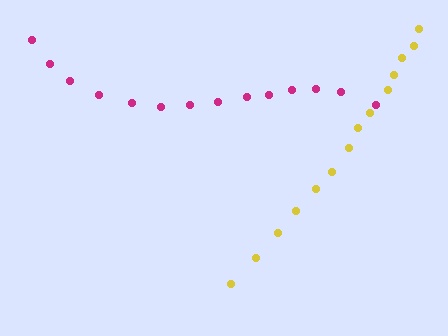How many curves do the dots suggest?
There are 2 distinct paths.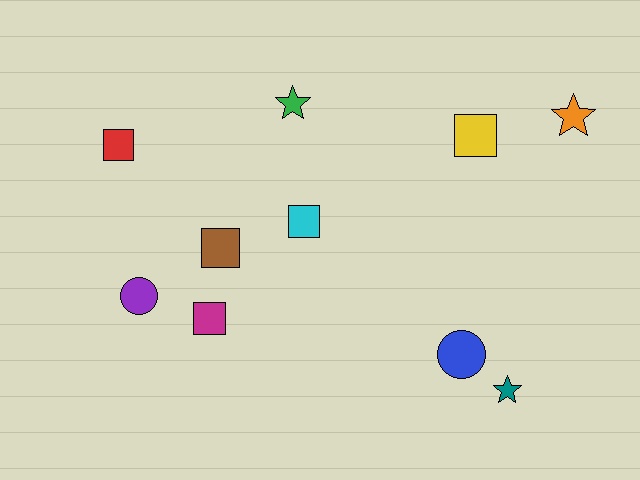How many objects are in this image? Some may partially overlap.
There are 10 objects.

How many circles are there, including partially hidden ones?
There are 2 circles.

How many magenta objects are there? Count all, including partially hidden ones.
There is 1 magenta object.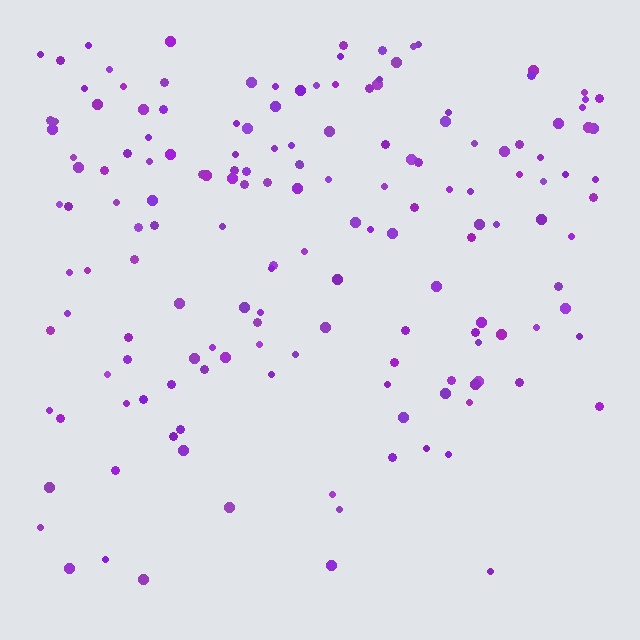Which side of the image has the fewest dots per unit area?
The bottom.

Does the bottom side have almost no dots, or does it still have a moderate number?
Still a moderate number, just noticeably fewer than the top.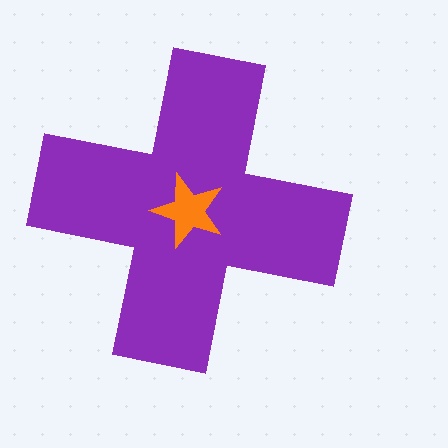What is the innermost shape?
The orange star.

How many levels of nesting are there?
2.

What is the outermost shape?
The purple cross.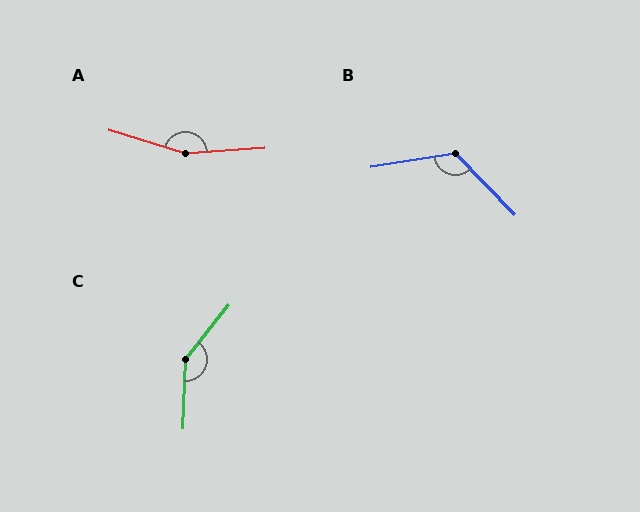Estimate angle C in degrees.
Approximately 143 degrees.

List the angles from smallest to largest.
B (125°), C (143°), A (159°).